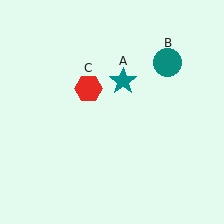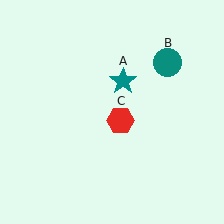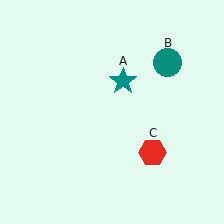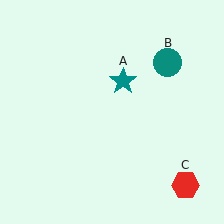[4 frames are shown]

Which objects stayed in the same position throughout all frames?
Teal star (object A) and teal circle (object B) remained stationary.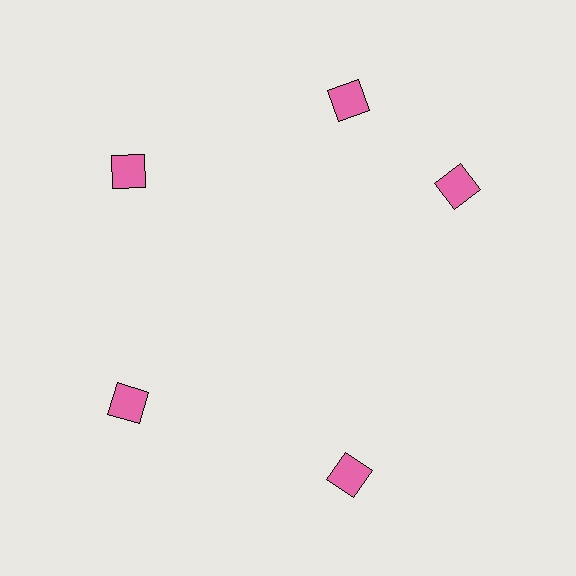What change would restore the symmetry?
The symmetry would be restored by rotating it back into even spacing with its neighbors so that all 5 diamonds sit at equal angles and equal distance from the center.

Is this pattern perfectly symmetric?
No. The 5 pink diamonds are arranged in a ring, but one element near the 3 o'clock position is rotated out of alignment along the ring, breaking the 5-fold rotational symmetry.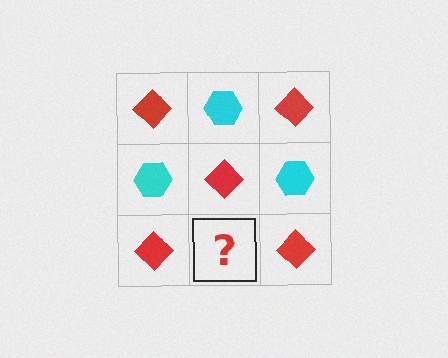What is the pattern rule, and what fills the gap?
The rule is that it alternates red diamond and cyan hexagon in a checkerboard pattern. The gap should be filled with a cyan hexagon.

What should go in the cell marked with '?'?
The missing cell should contain a cyan hexagon.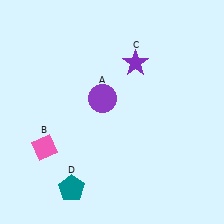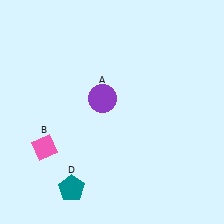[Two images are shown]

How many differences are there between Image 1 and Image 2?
There is 1 difference between the two images.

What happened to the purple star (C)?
The purple star (C) was removed in Image 2. It was in the top-right area of Image 1.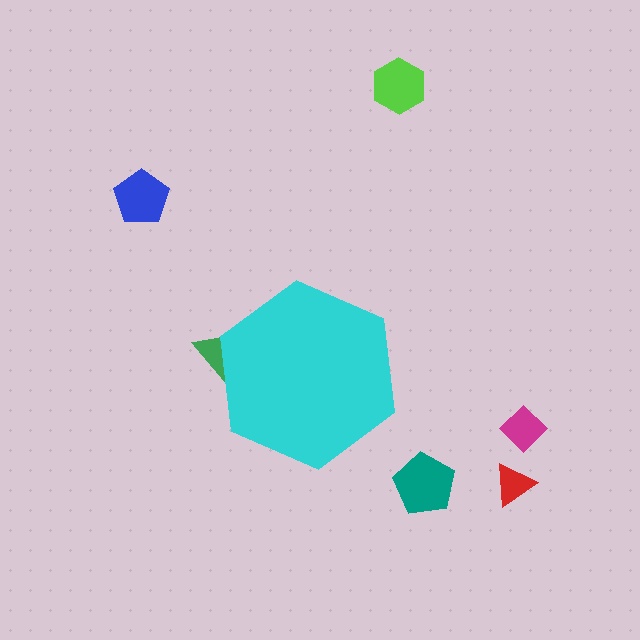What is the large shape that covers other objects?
A cyan hexagon.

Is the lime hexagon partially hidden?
No, the lime hexagon is fully visible.